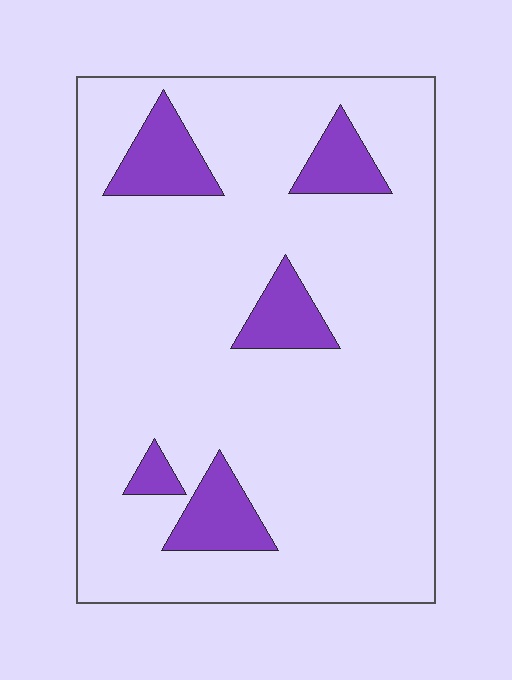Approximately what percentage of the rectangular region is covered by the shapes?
Approximately 15%.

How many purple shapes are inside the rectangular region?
5.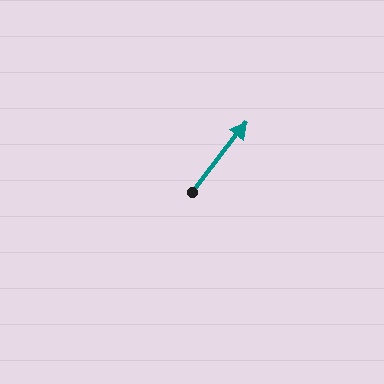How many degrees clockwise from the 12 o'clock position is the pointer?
Approximately 38 degrees.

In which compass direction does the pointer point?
Northeast.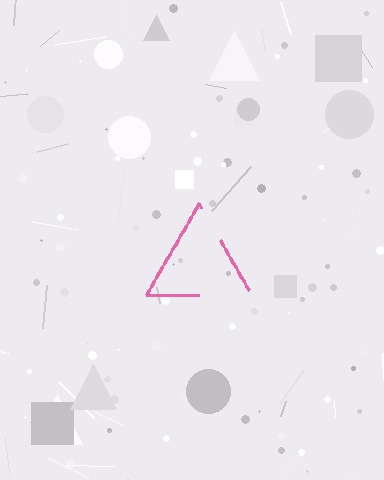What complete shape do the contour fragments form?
The contour fragments form a triangle.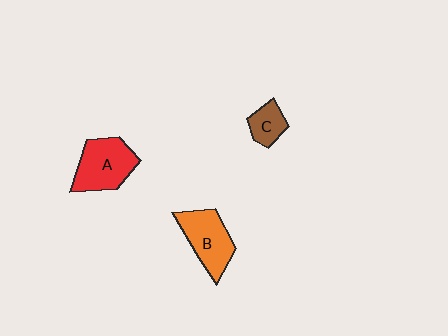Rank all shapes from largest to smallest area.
From largest to smallest: A (red), B (orange), C (brown).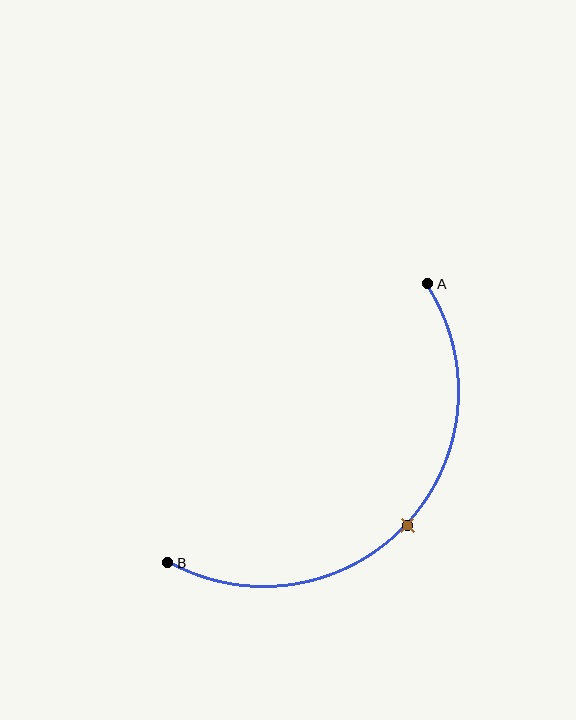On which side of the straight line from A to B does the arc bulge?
The arc bulges below and to the right of the straight line connecting A and B.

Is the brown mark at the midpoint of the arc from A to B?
Yes. The brown mark lies on the arc at equal arc-length from both A and B — it is the arc midpoint.